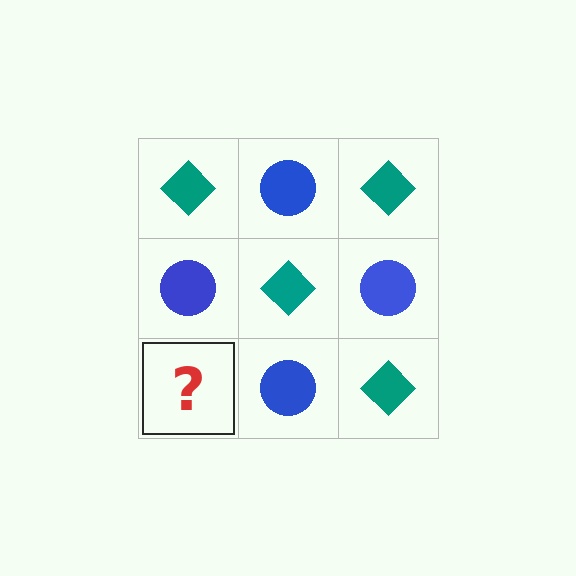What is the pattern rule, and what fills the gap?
The rule is that it alternates teal diamond and blue circle in a checkerboard pattern. The gap should be filled with a teal diamond.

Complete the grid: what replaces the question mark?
The question mark should be replaced with a teal diamond.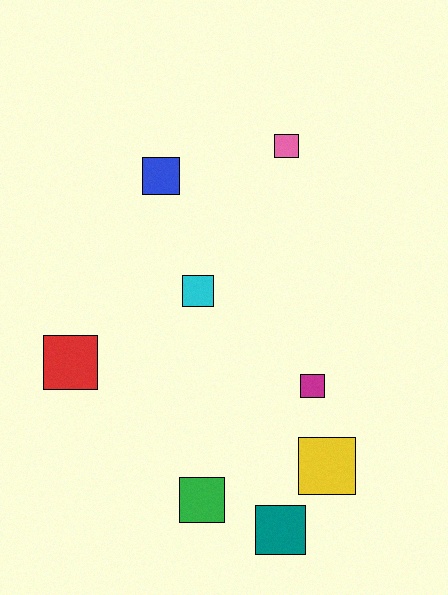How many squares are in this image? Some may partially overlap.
There are 8 squares.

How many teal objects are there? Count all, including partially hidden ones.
There is 1 teal object.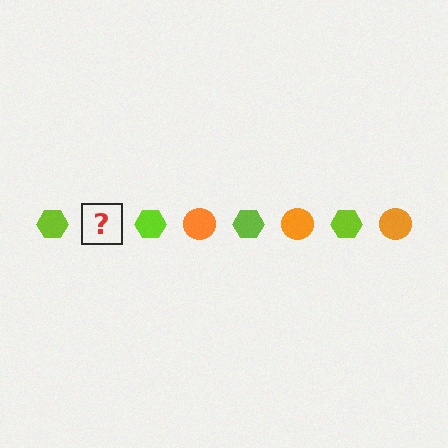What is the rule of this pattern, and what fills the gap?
The rule is that the pattern alternates between lime hexagon and orange circle. The gap should be filled with an orange circle.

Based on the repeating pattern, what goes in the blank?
The blank should be an orange circle.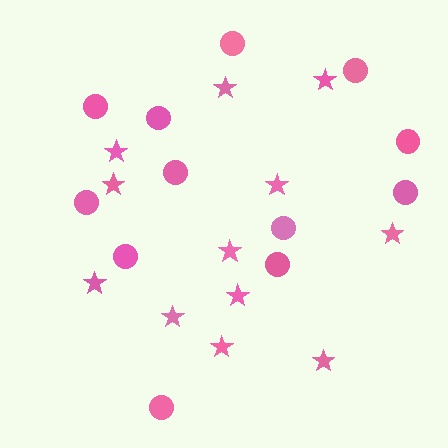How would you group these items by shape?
There are 2 groups: one group of circles (12) and one group of stars (12).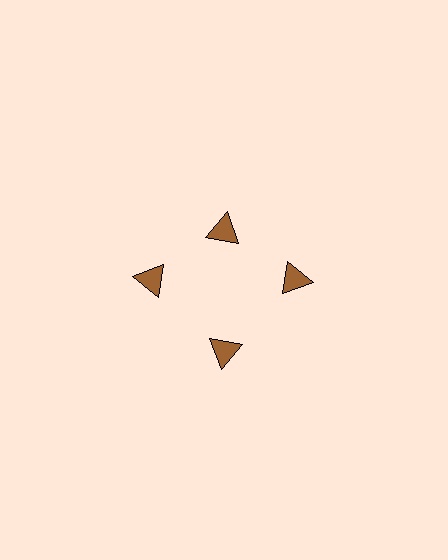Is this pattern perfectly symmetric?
No. The 4 brown triangles are arranged in a ring, but one element near the 12 o'clock position is pulled inward toward the center, breaking the 4-fold rotational symmetry.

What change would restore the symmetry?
The symmetry would be restored by moving it outward, back onto the ring so that all 4 triangles sit at equal angles and equal distance from the center.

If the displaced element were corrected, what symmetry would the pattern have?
It would have 4-fold rotational symmetry — the pattern would map onto itself every 90 degrees.